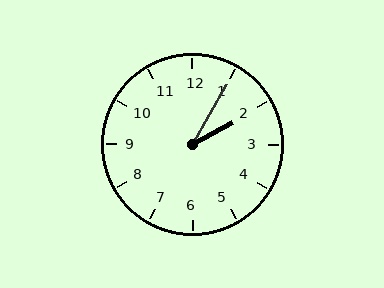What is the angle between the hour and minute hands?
Approximately 32 degrees.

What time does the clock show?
2:05.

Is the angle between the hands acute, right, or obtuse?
It is acute.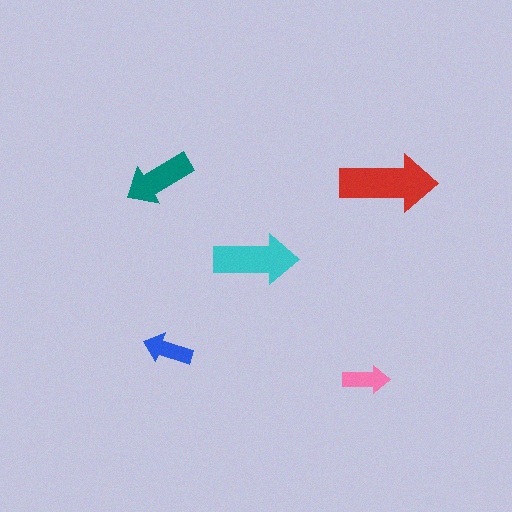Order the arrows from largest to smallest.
the red one, the cyan one, the teal one, the blue one, the pink one.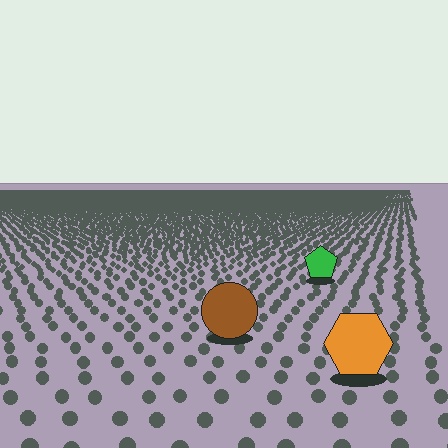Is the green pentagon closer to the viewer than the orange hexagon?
No. The orange hexagon is closer — you can tell from the texture gradient: the ground texture is coarser near it.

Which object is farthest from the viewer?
The green pentagon is farthest from the viewer. It appears smaller and the ground texture around it is denser.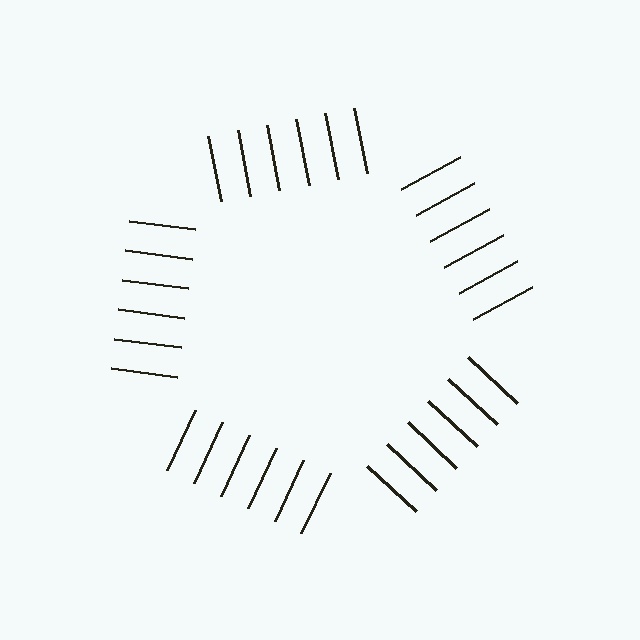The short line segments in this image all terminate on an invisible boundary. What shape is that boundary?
An illusory pentagon — the line segments terminate on its edges but no continuous stroke is drawn.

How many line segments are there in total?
30 — 6 along each of the 5 edges.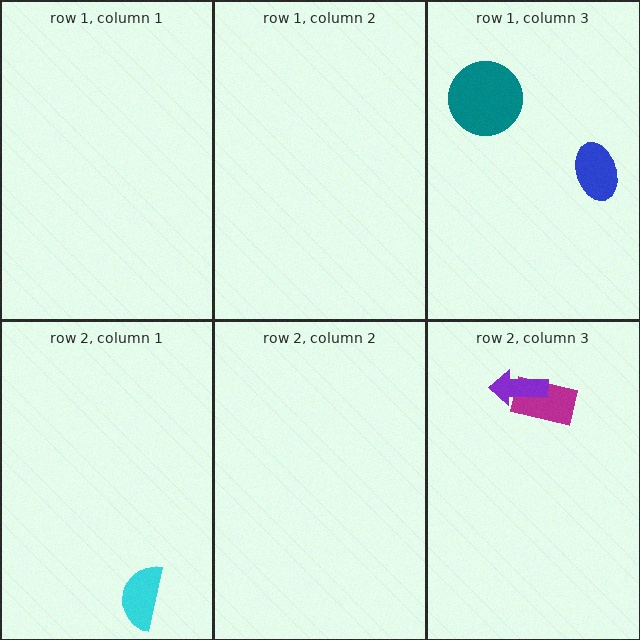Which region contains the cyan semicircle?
The row 2, column 1 region.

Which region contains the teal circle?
The row 1, column 3 region.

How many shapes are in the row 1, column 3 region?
2.